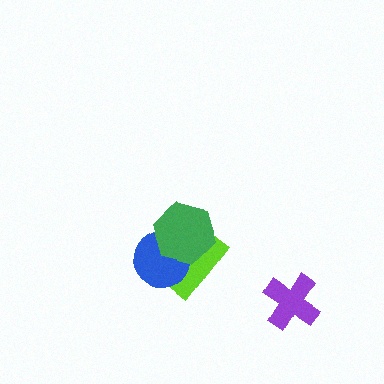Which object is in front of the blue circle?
The green hexagon is in front of the blue circle.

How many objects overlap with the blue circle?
2 objects overlap with the blue circle.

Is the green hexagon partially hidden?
No, no other shape covers it.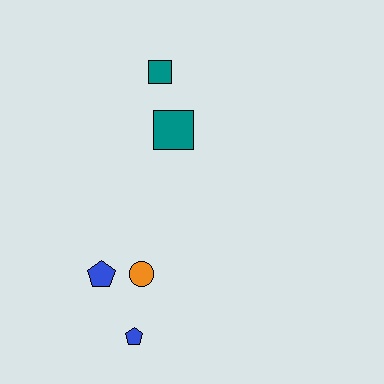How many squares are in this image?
There are 2 squares.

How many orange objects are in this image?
There is 1 orange object.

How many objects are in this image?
There are 5 objects.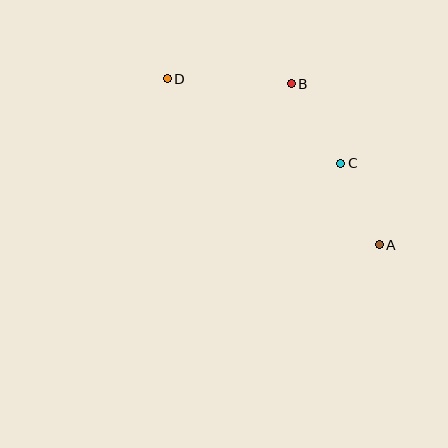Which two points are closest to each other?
Points A and C are closest to each other.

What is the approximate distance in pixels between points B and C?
The distance between B and C is approximately 94 pixels.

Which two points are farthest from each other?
Points A and D are farthest from each other.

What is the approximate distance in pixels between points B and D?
The distance between B and D is approximately 124 pixels.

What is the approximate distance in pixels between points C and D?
The distance between C and D is approximately 193 pixels.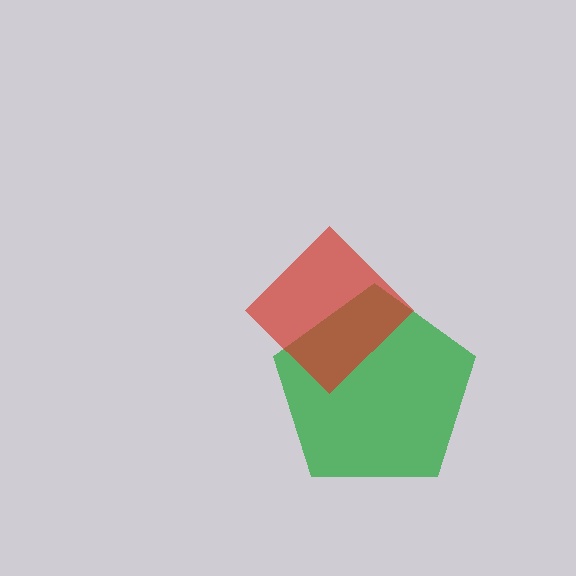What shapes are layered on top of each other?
The layered shapes are: a green pentagon, a red diamond.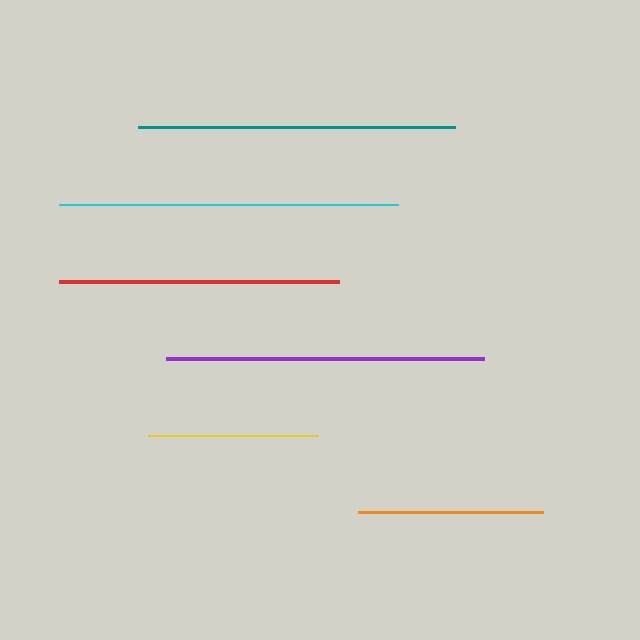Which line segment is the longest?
The cyan line is the longest at approximately 339 pixels.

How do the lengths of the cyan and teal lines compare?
The cyan and teal lines are approximately the same length.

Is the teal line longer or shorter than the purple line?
The purple line is longer than the teal line.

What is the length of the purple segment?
The purple segment is approximately 317 pixels long.